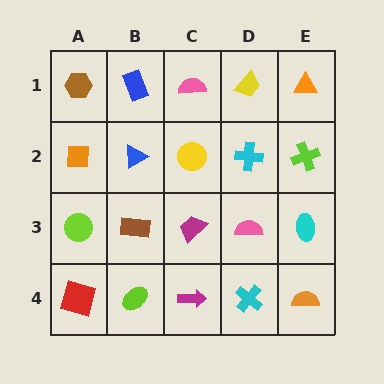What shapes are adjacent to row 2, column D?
A yellow trapezoid (row 1, column D), a pink semicircle (row 3, column D), a yellow circle (row 2, column C), a lime cross (row 2, column E).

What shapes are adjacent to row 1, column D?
A cyan cross (row 2, column D), a pink semicircle (row 1, column C), an orange triangle (row 1, column E).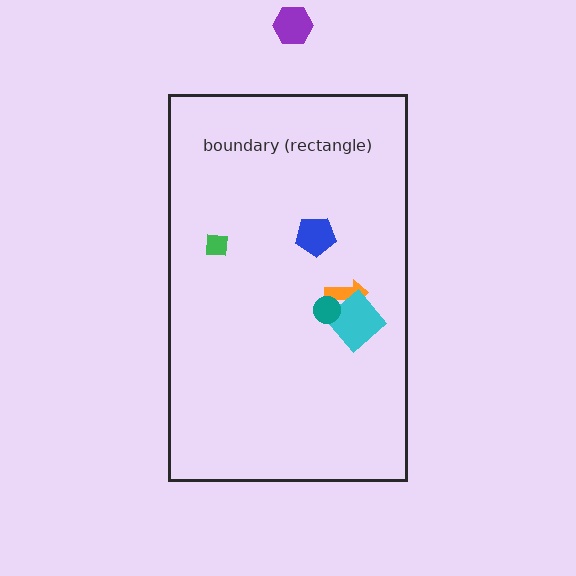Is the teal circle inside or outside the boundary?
Inside.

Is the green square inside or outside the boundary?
Inside.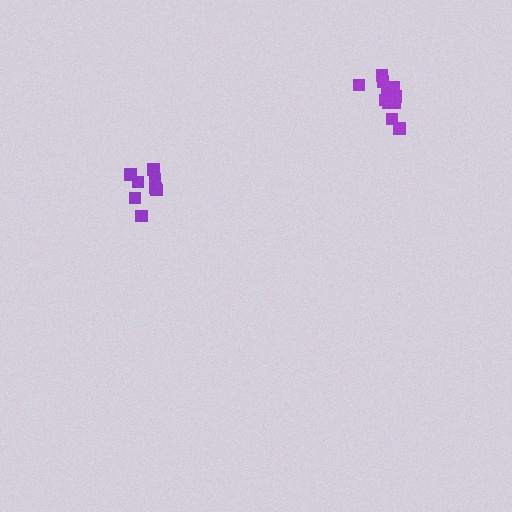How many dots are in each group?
Group 1: 8 dots, Group 2: 14 dots (22 total).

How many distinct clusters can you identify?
There are 2 distinct clusters.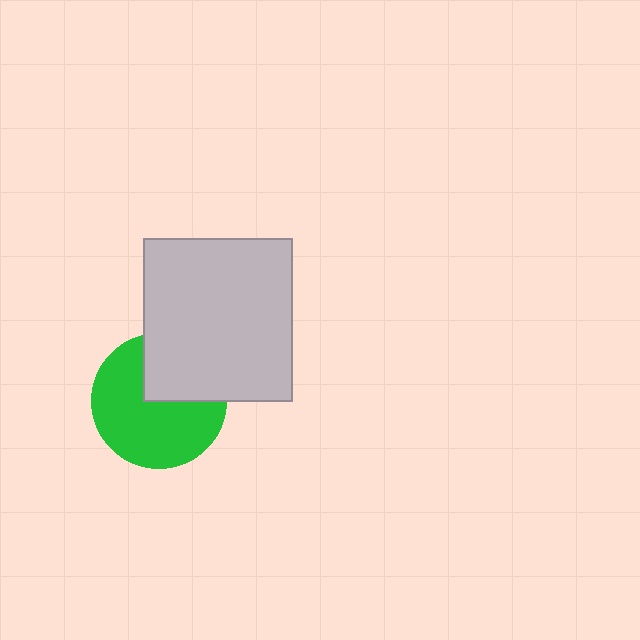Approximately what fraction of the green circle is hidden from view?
Roughly 32% of the green circle is hidden behind the light gray rectangle.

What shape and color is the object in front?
The object in front is a light gray rectangle.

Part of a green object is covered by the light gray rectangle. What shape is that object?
It is a circle.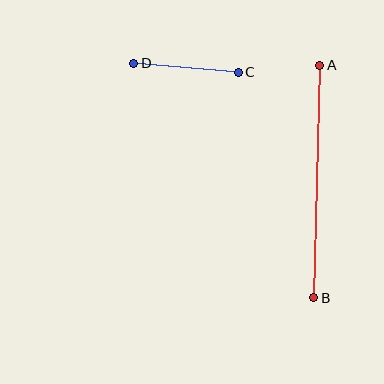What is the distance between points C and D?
The distance is approximately 105 pixels.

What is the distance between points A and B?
The distance is approximately 233 pixels.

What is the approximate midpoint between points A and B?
The midpoint is at approximately (317, 182) pixels.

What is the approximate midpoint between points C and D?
The midpoint is at approximately (186, 68) pixels.